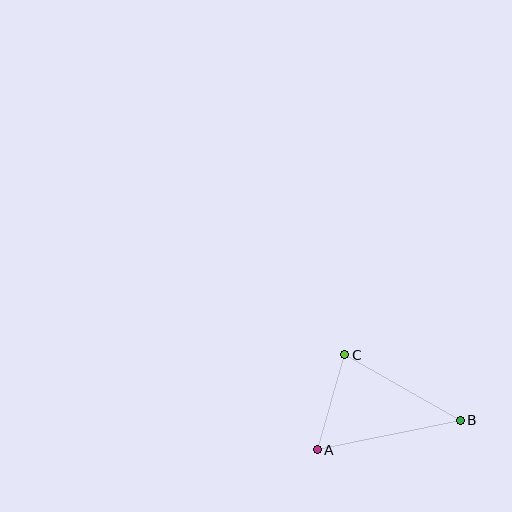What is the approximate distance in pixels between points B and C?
The distance between B and C is approximately 133 pixels.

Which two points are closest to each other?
Points A and C are closest to each other.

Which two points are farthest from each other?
Points A and B are farthest from each other.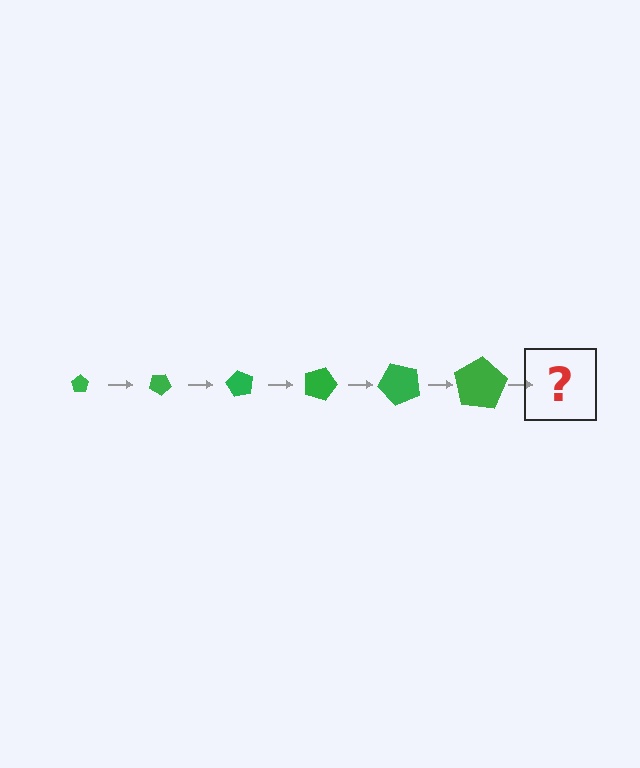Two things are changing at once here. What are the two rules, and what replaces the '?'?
The two rules are that the pentagon grows larger each step and it rotates 30 degrees each step. The '?' should be a pentagon, larger than the previous one and rotated 180 degrees from the start.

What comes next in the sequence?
The next element should be a pentagon, larger than the previous one and rotated 180 degrees from the start.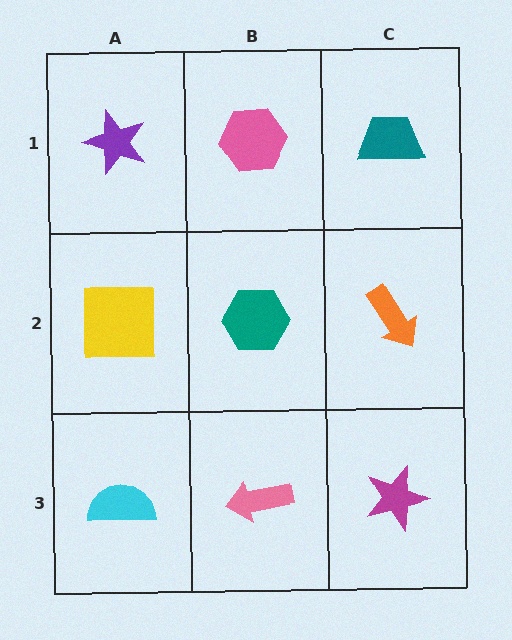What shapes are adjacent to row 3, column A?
A yellow square (row 2, column A), a pink arrow (row 3, column B).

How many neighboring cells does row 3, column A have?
2.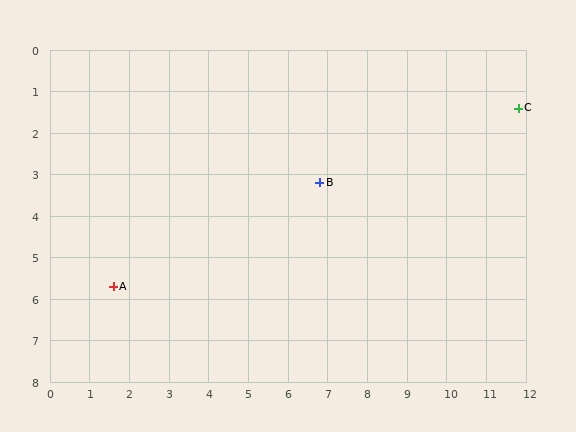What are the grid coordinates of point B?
Point B is at approximately (6.8, 3.2).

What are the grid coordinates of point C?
Point C is at approximately (11.8, 1.4).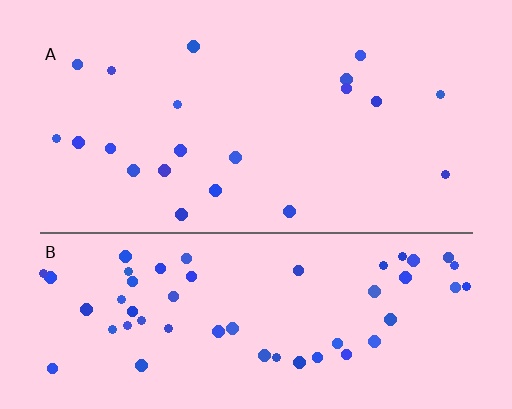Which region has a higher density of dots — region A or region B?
B (the bottom).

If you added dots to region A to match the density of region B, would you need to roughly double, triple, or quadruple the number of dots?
Approximately triple.